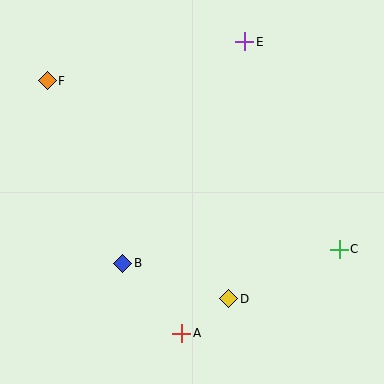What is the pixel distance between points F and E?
The distance between F and E is 202 pixels.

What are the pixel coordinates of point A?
Point A is at (182, 333).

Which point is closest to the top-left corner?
Point F is closest to the top-left corner.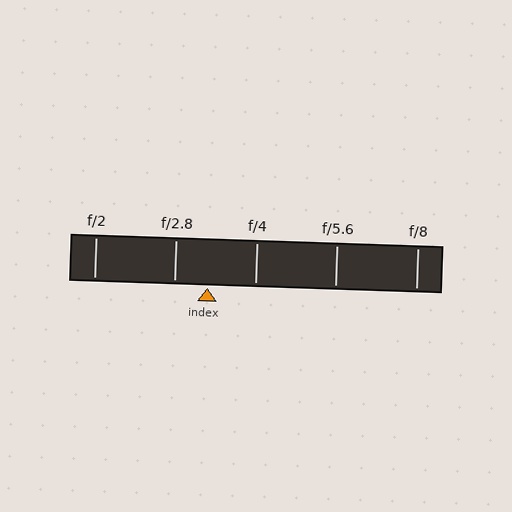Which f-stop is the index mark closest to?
The index mark is closest to f/2.8.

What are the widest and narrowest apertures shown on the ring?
The widest aperture shown is f/2 and the narrowest is f/8.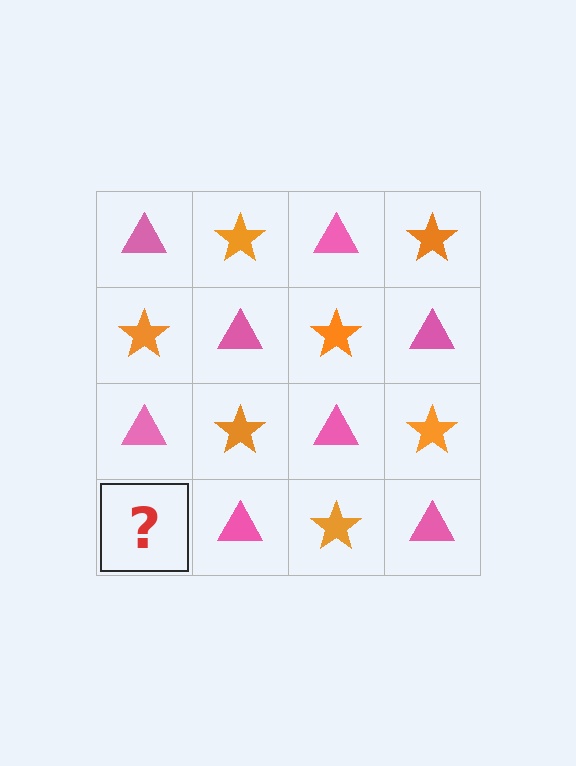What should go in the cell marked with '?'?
The missing cell should contain an orange star.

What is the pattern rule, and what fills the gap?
The rule is that it alternates pink triangle and orange star in a checkerboard pattern. The gap should be filled with an orange star.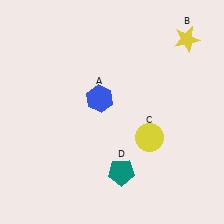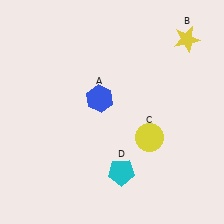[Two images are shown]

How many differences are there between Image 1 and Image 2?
There is 1 difference between the two images.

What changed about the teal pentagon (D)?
In Image 1, D is teal. In Image 2, it changed to cyan.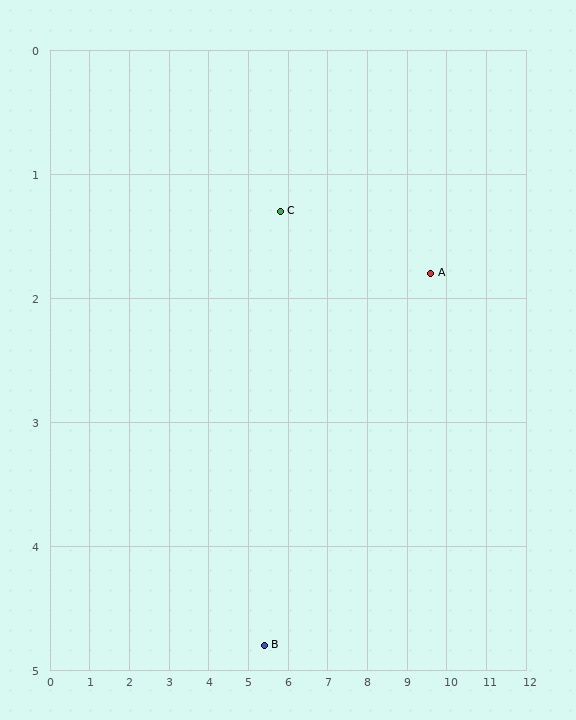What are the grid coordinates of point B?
Point B is at approximately (5.4, 4.8).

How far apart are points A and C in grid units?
Points A and C are about 3.8 grid units apart.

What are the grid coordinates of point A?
Point A is at approximately (9.6, 1.8).